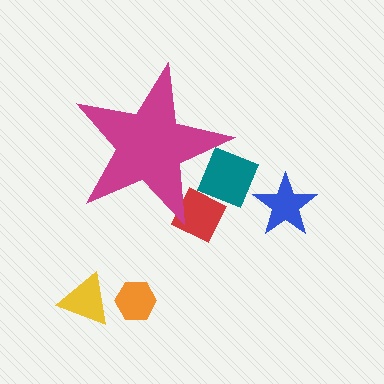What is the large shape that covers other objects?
A magenta star.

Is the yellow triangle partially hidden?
No, the yellow triangle is fully visible.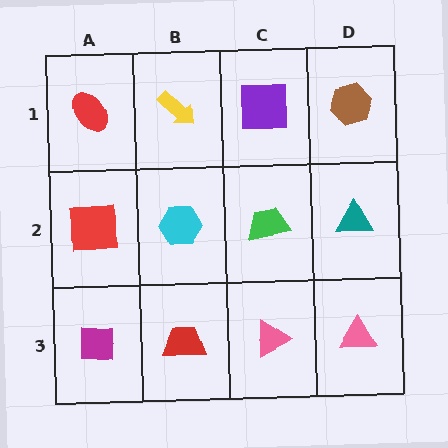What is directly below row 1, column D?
A teal triangle.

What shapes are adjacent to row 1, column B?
A cyan hexagon (row 2, column B), a red ellipse (row 1, column A), a purple square (row 1, column C).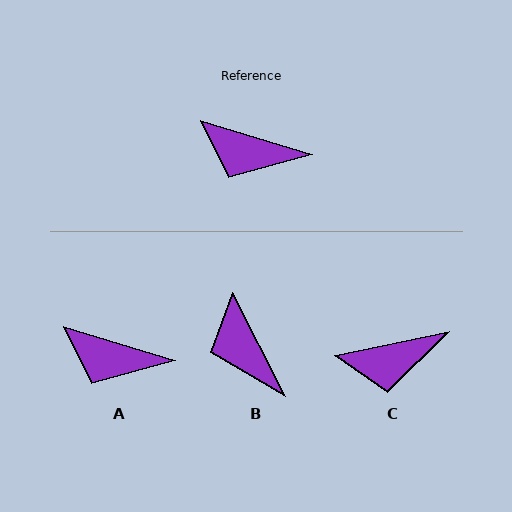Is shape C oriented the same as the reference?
No, it is off by about 29 degrees.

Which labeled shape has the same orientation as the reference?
A.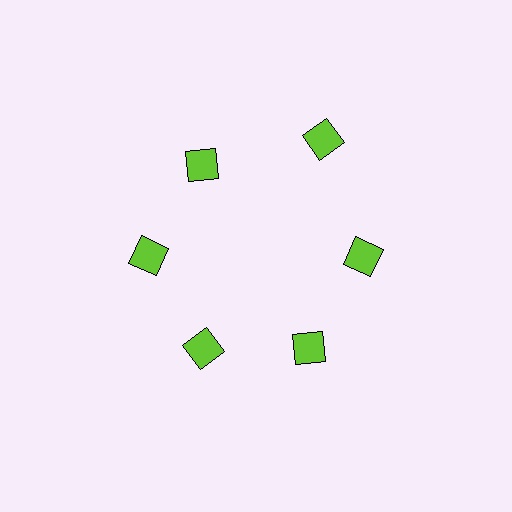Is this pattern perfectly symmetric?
No. The 6 lime squares are arranged in a ring, but one element near the 1 o'clock position is pushed outward from the center, breaking the 6-fold rotational symmetry.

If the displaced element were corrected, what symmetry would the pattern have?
It would have 6-fold rotational symmetry — the pattern would map onto itself every 60 degrees.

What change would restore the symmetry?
The symmetry would be restored by moving it inward, back onto the ring so that all 6 squares sit at equal angles and equal distance from the center.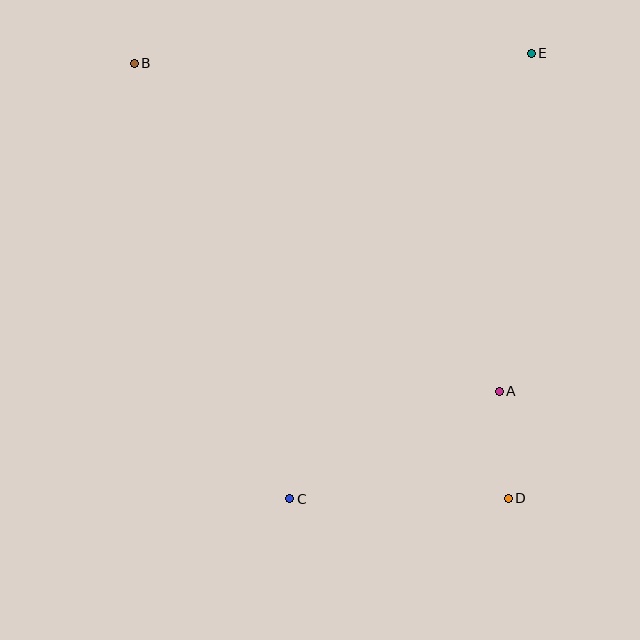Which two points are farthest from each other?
Points B and D are farthest from each other.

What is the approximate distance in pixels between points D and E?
The distance between D and E is approximately 446 pixels.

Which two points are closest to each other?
Points A and D are closest to each other.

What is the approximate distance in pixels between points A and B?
The distance between A and B is approximately 491 pixels.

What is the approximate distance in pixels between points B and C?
The distance between B and C is approximately 463 pixels.